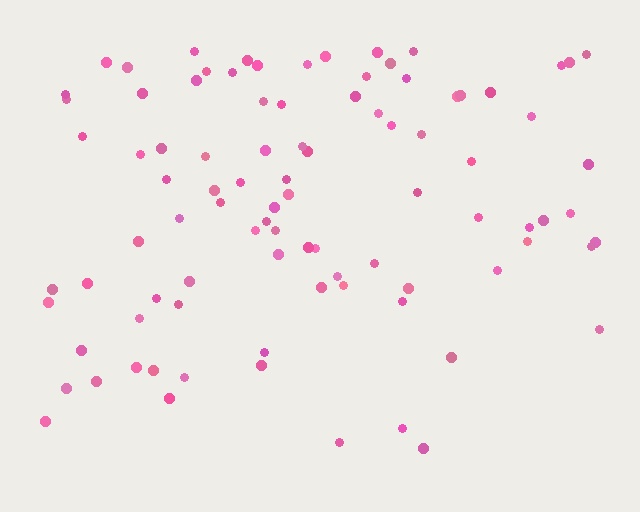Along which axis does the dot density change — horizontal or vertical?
Vertical.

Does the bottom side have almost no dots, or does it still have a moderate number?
Still a moderate number, just noticeably fewer than the top.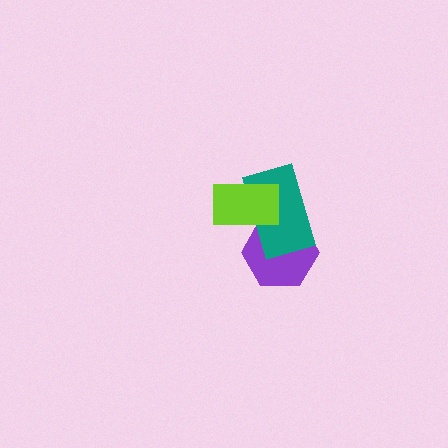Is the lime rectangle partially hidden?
No, no other shape covers it.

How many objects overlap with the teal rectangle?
2 objects overlap with the teal rectangle.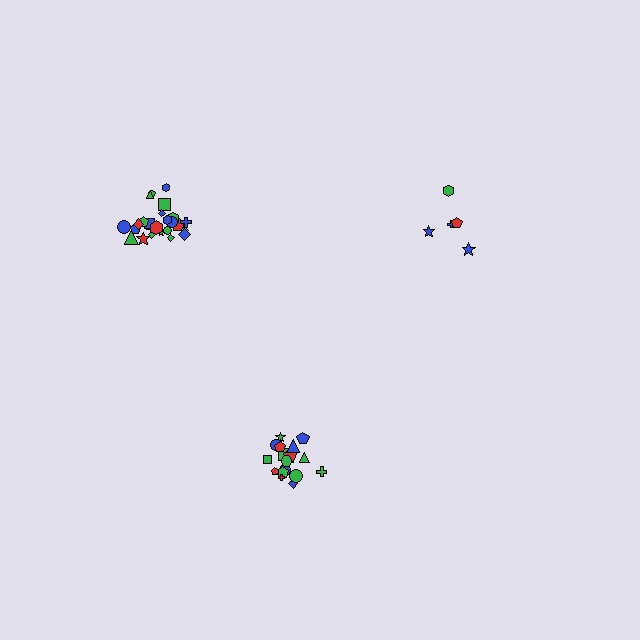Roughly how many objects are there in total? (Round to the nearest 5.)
Roughly 50 objects in total.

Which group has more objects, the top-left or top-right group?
The top-left group.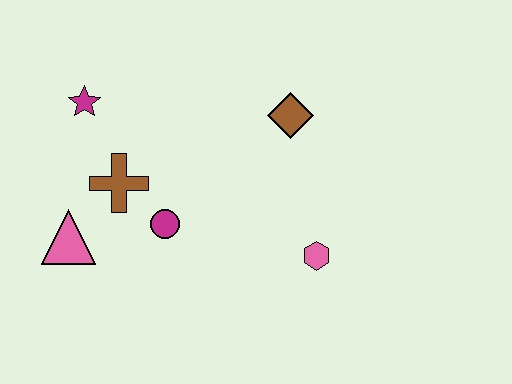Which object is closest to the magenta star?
The brown cross is closest to the magenta star.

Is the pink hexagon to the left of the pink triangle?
No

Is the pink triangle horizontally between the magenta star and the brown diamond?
No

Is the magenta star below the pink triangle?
No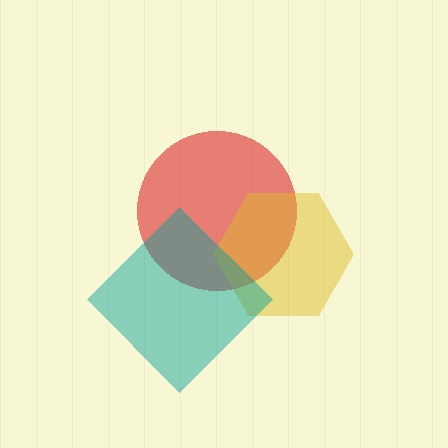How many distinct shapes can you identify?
There are 3 distinct shapes: a red circle, a yellow hexagon, a teal diamond.